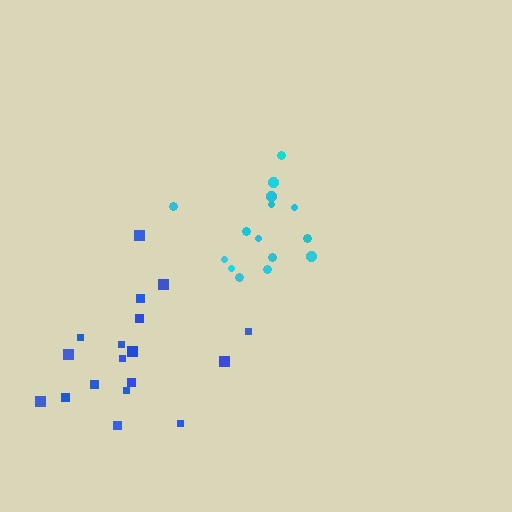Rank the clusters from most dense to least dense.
cyan, blue.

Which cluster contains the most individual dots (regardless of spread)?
Blue (18).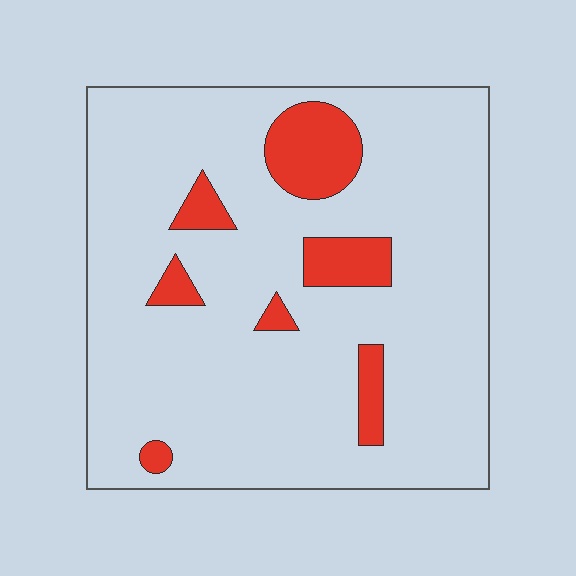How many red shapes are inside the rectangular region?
7.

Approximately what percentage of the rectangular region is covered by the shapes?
Approximately 15%.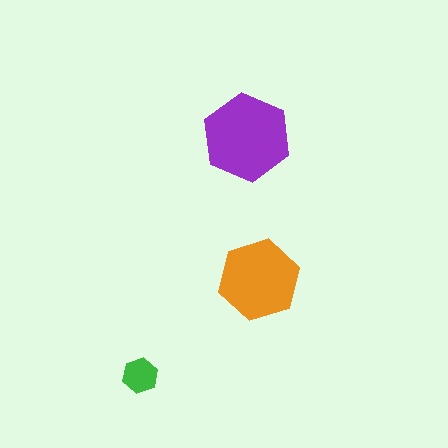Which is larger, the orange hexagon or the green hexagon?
The orange one.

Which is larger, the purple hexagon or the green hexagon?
The purple one.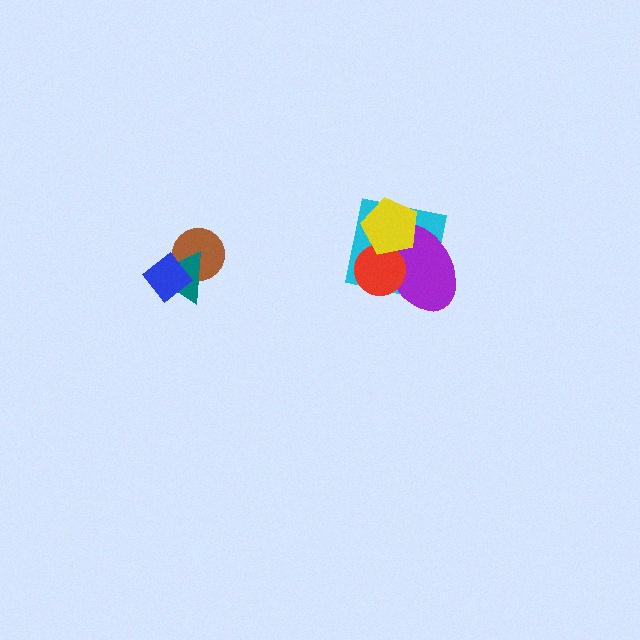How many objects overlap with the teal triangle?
2 objects overlap with the teal triangle.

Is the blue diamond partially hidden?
No, no other shape covers it.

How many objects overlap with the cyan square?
3 objects overlap with the cyan square.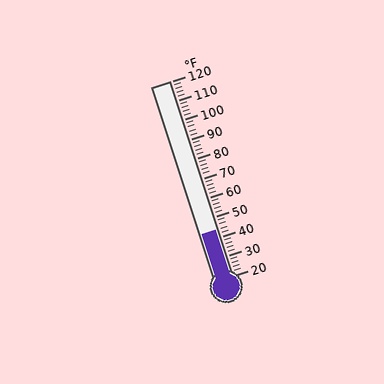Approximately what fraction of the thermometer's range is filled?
The thermometer is filled to approximately 25% of its range.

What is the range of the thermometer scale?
The thermometer scale ranges from 20°F to 120°F.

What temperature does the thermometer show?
The thermometer shows approximately 44°F.